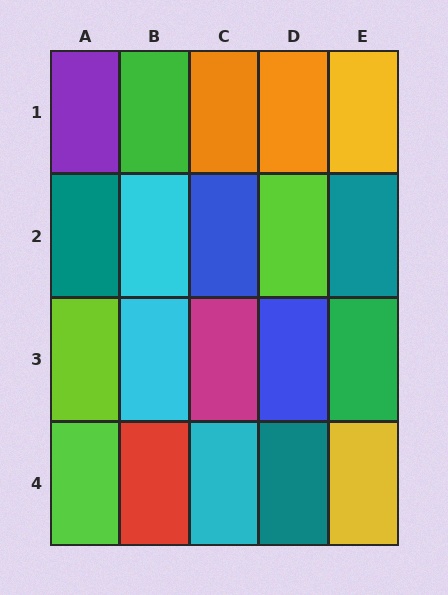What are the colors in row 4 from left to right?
Lime, red, cyan, teal, yellow.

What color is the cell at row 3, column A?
Lime.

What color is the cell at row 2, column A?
Teal.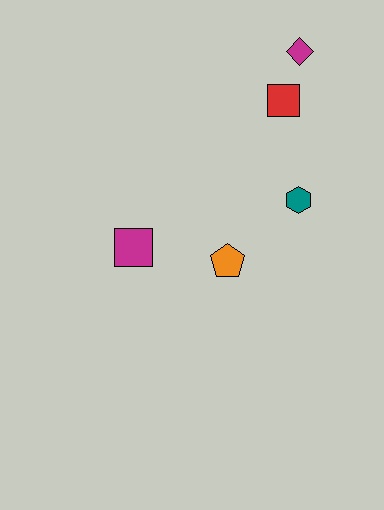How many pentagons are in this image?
There is 1 pentagon.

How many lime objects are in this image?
There are no lime objects.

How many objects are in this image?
There are 5 objects.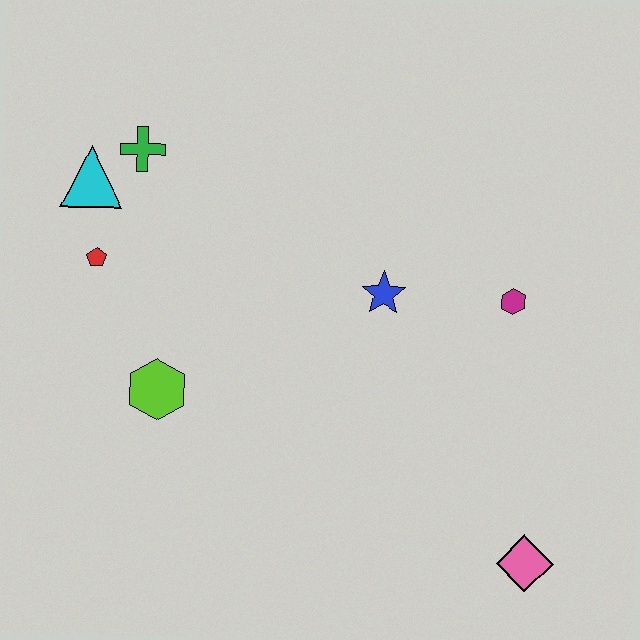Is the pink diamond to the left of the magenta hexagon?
No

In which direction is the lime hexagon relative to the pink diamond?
The lime hexagon is to the left of the pink diamond.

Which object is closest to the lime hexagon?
The red pentagon is closest to the lime hexagon.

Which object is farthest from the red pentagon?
The pink diamond is farthest from the red pentagon.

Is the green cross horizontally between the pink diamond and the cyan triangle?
Yes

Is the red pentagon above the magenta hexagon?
Yes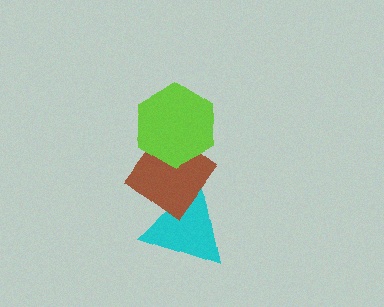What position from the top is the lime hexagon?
The lime hexagon is 1st from the top.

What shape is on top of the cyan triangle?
The brown diamond is on top of the cyan triangle.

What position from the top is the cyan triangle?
The cyan triangle is 3rd from the top.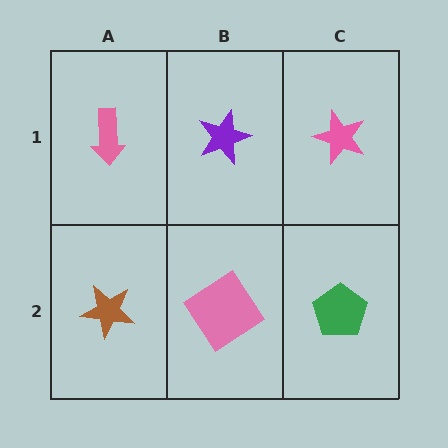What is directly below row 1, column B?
A pink diamond.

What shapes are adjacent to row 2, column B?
A purple star (row 1, column B), a brown star (row 2, column A), a green pentagon (row 2, column C).